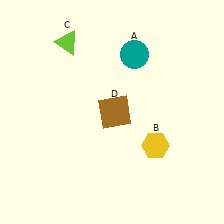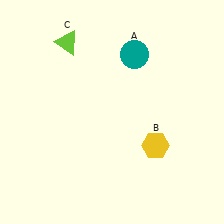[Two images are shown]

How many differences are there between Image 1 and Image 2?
There is 1 difference between the two images.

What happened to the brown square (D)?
The brown square (D) was removed in Image 2. It was in the bottom-right area of Image 1.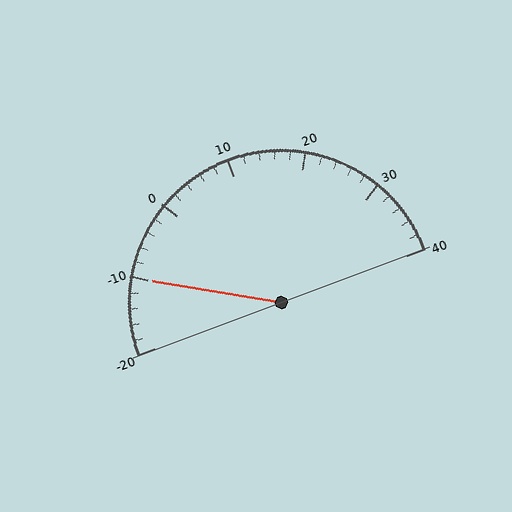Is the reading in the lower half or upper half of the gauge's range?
The reading is in the lower half of the range (-20 to 40).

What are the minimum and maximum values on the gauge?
The gauge ranges from -20 to 40.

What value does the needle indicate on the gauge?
The needle indicates approximately -10.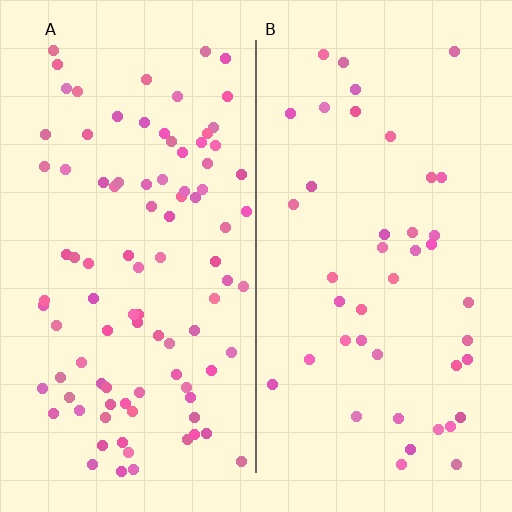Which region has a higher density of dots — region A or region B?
A (the left).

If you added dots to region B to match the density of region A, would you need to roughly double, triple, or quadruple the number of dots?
Approximately double.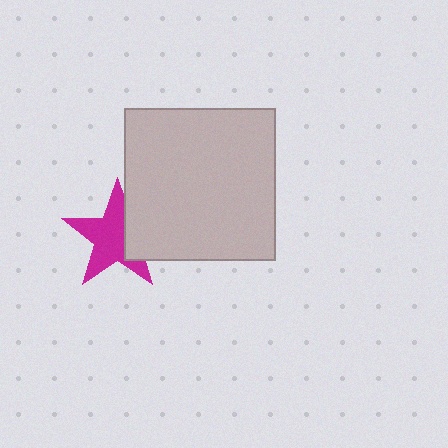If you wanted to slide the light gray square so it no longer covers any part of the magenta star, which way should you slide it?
Slide it right — that is the most direct way to separate the two shapes.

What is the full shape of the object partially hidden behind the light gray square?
The partially hidden object is a magenta star.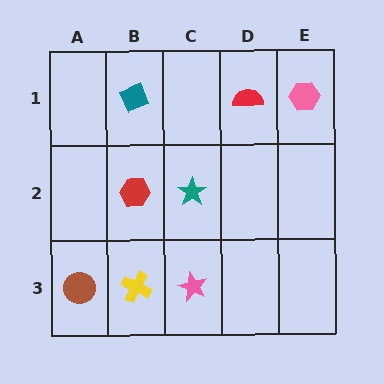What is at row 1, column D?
A red semicircle.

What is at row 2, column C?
A teal star.